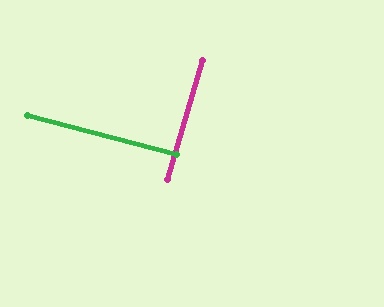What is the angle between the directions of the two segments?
Approximately 88 degrees.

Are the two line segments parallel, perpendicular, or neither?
Perpendicular — they meet at approximately 88°.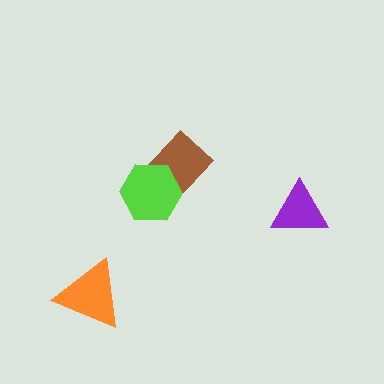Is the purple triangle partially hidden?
No, no other shape covers it.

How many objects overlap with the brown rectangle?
1 object overlaps with the brown rectangle.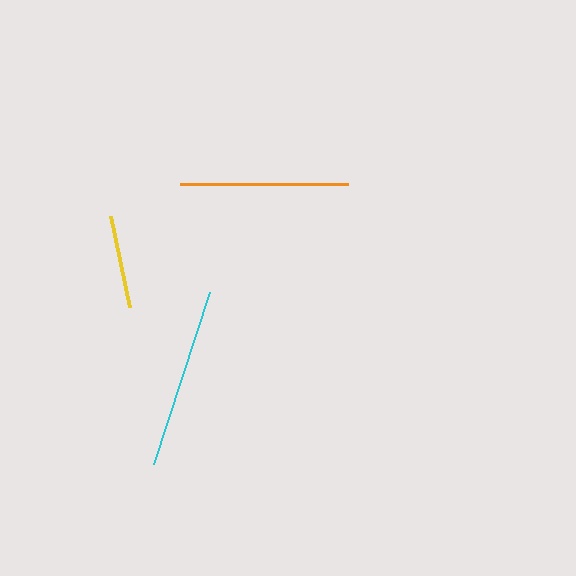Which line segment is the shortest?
The yellow line is the shortest at approximately 93 pixels.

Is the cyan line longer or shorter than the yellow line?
The cyan line is longer than the yellow line.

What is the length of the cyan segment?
The cyan segment is approximately 181 pixels long.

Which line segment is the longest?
The cyan line is the longest at approximately 181 pixels.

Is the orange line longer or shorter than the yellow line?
The orange line is longer than the yellow line.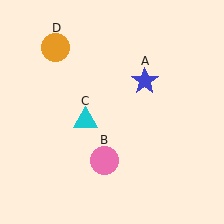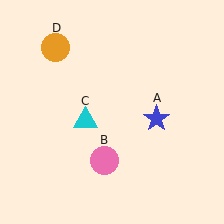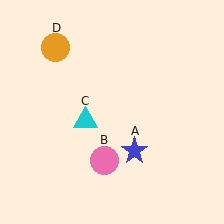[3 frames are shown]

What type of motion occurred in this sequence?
The blue star (object A) rotated clockwise around the center of the scene.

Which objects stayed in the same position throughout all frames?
Pink circle (object B) and cyan triangle (object C) and orange circle (object D) remained stationary.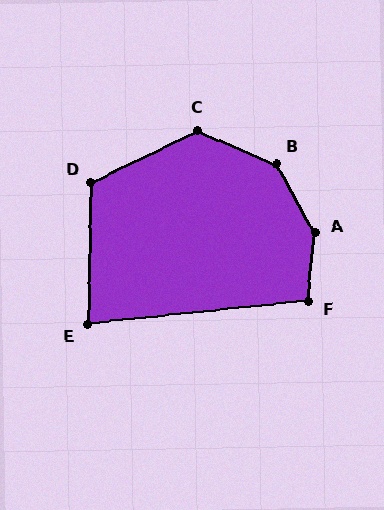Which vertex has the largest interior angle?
A, at approximately 146 degrees.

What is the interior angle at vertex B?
Approximately 141 degrees (obtuse).